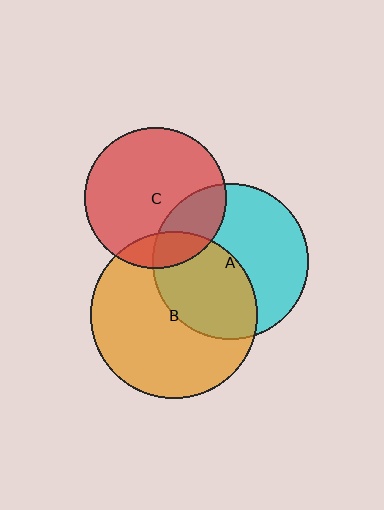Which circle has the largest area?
Circle B (orange).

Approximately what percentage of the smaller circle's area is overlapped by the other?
Approximately 15%.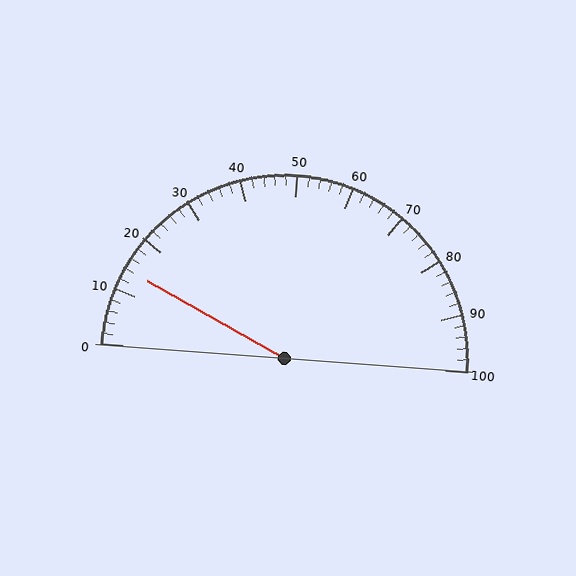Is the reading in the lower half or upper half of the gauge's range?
The reading is in the lower half of the range (0 to 100).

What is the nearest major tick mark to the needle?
The nearest major tick mark is 10.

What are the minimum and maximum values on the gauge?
The gauge ranges from 0 to 100.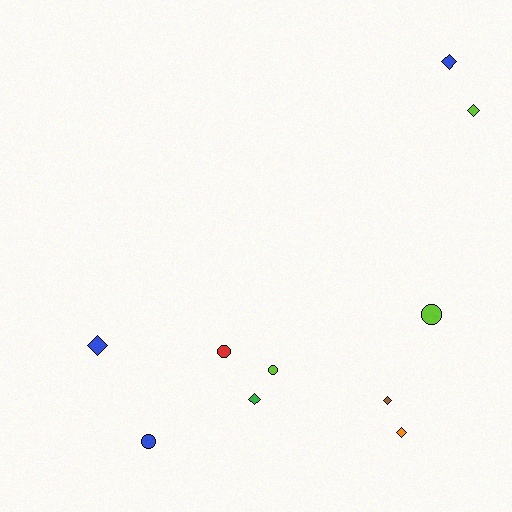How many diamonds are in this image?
There are 6 diamonds.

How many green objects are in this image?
There is 1 green object.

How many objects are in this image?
There are 10 objects.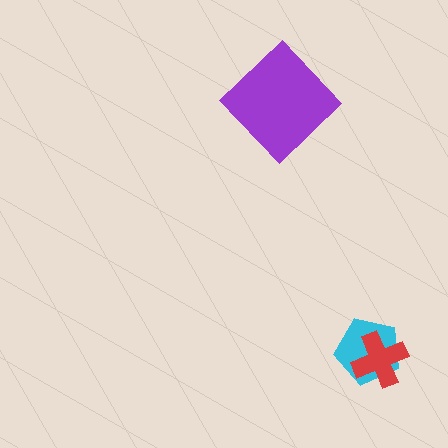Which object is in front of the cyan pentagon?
The red cross is in front of the cyan pentagon.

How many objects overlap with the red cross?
1 object overlaps with the red cross.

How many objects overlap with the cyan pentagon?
1 object overlaps with the cyan pentagon.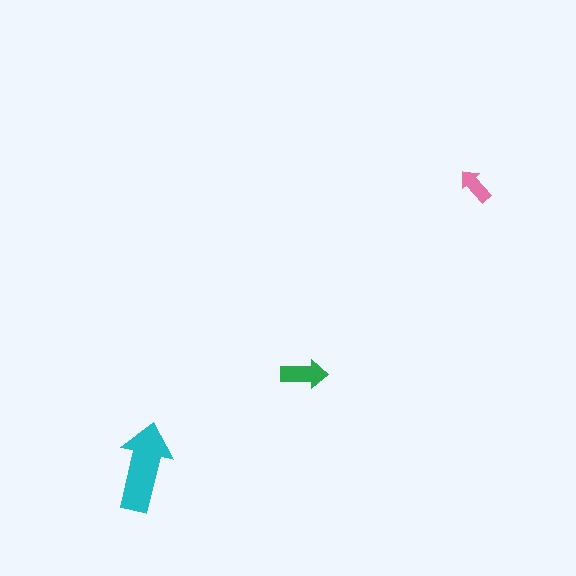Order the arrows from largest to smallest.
the cyan one, the green one, the pink one.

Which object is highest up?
The pink arrow is topmost.